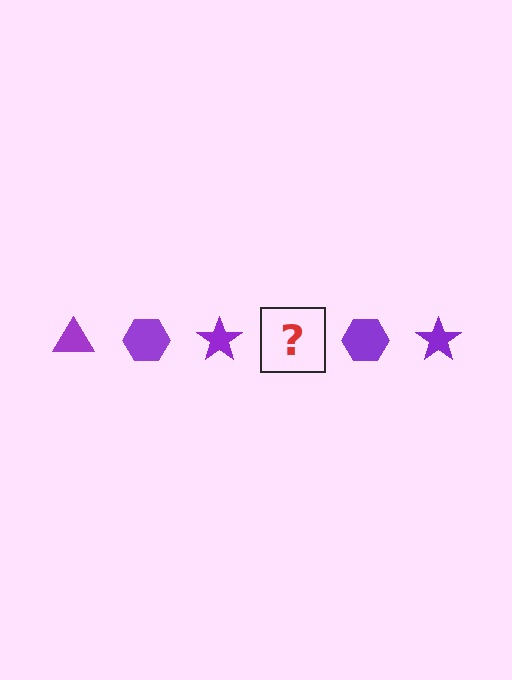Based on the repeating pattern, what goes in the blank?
The blank should be a purple triangle.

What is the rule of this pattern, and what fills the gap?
The rule is that the pattern cycles through triangle, hexagon, star shapes in purple. The gap should be filled with a purple triangle.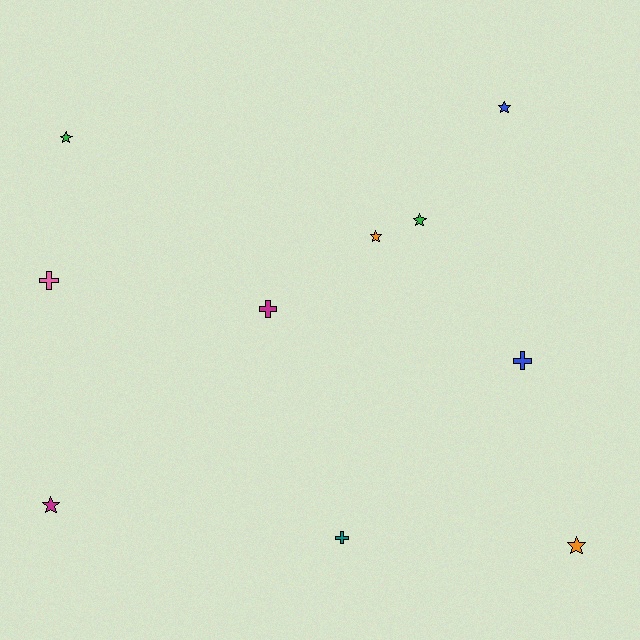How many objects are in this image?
There are 10 objects.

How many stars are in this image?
There are 6 stars.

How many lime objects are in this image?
There are no lime objects.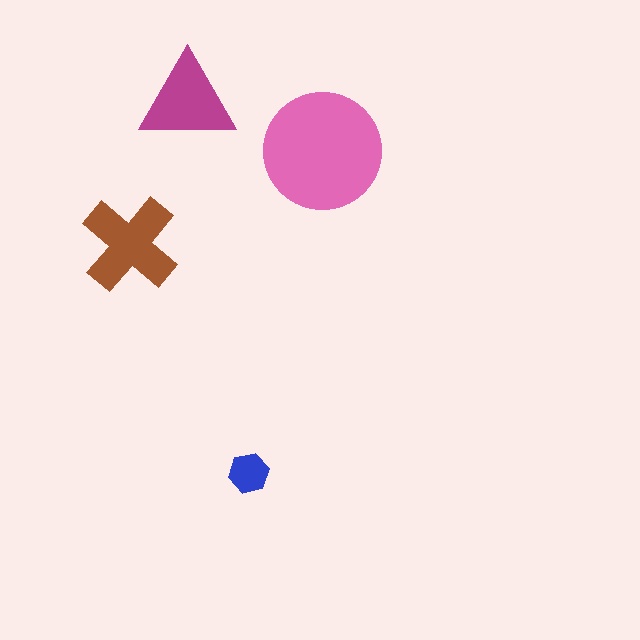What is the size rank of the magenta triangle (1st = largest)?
3rd.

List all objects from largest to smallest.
The pink circle, the brown cross, the magenta triangle, the blue hexagon.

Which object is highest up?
The magenta triangle is topmost.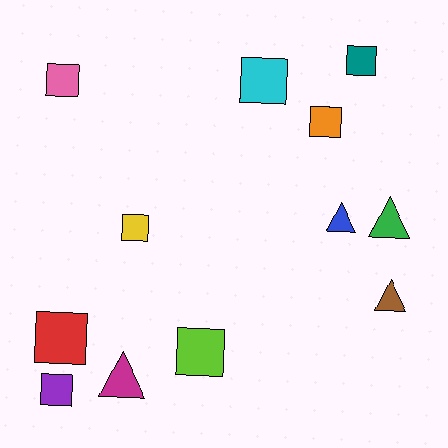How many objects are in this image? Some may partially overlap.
There are 12 objects.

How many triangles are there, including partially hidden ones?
There are 4 triangles.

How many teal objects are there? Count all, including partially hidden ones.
There is 1 teal object.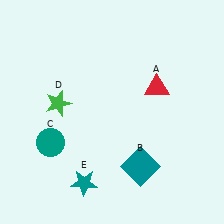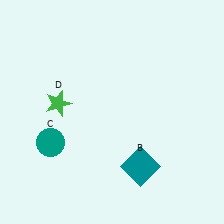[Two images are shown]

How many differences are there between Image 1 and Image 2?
There are 2 differences between the two images.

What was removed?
The teal star (E), the red triangle (A) were removed in Image 2.